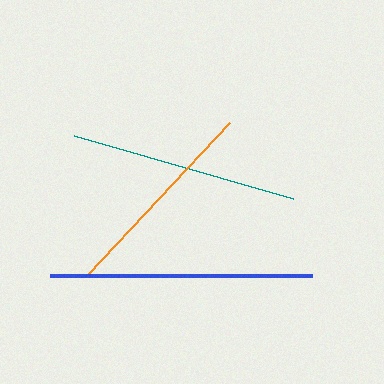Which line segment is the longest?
The blue line is the longest at approximately 261 pixels.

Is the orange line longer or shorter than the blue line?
The blue line is longer than the orange line.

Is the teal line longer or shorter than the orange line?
The teal line is longer than the orange line.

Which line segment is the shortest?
The orange line is the shortest at approximately 208 pixels.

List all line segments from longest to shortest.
From longest to shortest: blue, teal, orange.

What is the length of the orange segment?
The orange segment is approximately 208 pixels long.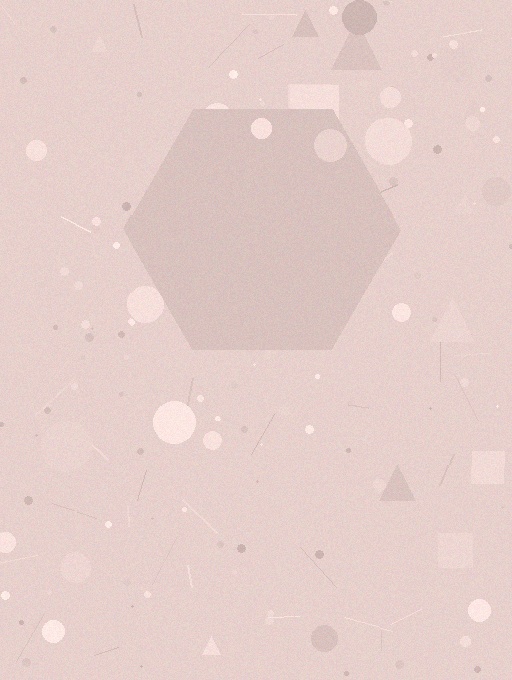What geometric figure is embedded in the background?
A hexagon is embedded in the background.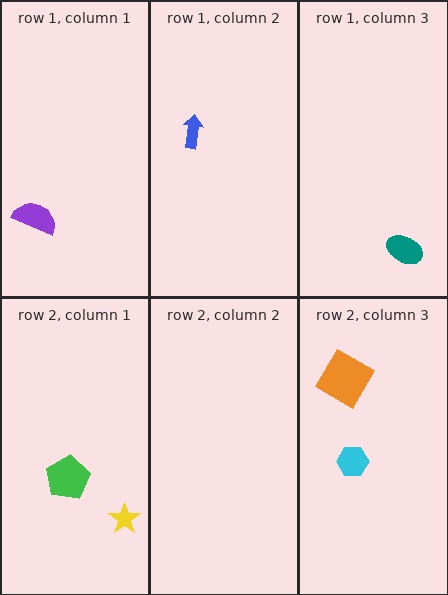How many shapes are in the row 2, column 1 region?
2.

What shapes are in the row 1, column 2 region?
The blue arrow.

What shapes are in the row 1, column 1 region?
The purple semicircle.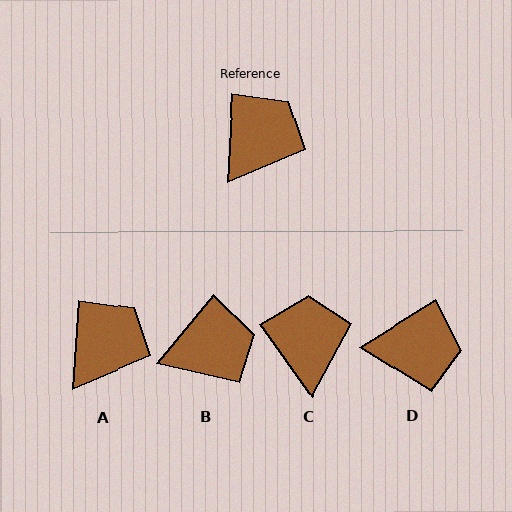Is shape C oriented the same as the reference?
No, it is off by about 39 degrees.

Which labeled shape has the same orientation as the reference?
A.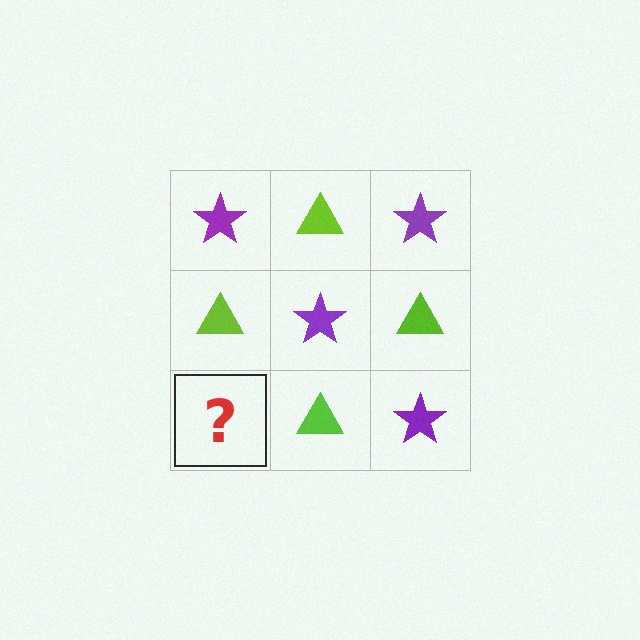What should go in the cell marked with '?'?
The missing cell should contain a purple star.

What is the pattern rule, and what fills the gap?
The rule is that it alternates purple star and lime triangle in a checkerboard pattern. The gap should be filled with a purple star.